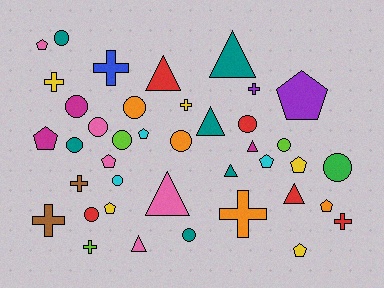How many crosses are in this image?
There are 9 crosses.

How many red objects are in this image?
There are 5 red objects.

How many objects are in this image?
There are 40 objects.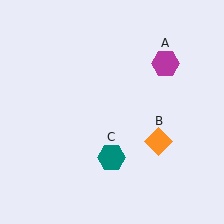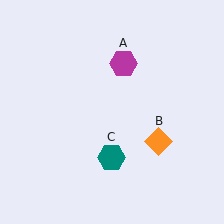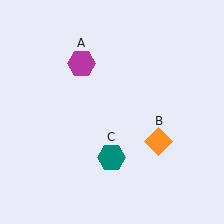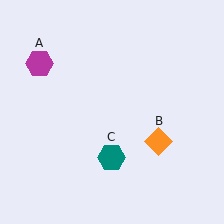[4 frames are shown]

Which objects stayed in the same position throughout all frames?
Orange diamond (object B) and teal hexagon (object C) remained stationary.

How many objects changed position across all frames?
1 object changed position: magenta hexagon (object A).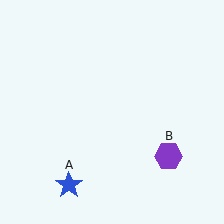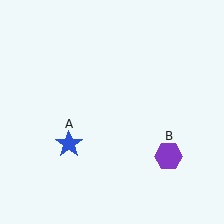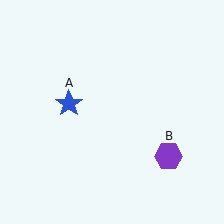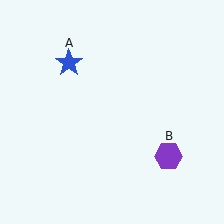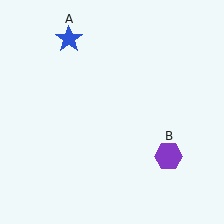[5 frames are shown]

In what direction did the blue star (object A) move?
The blue star (object A) moved up.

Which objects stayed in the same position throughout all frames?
Purple hexagon (object B) remained stationary.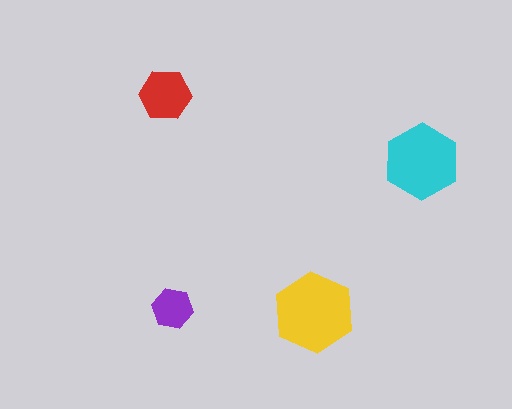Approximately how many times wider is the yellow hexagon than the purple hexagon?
About 2 times wider.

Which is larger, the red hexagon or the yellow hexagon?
The yellow one.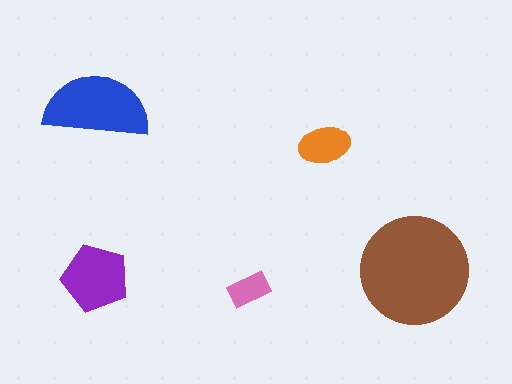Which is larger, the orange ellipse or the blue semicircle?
The blue semicircle.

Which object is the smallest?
The pink rectangle.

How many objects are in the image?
There are 5 objects in the image.